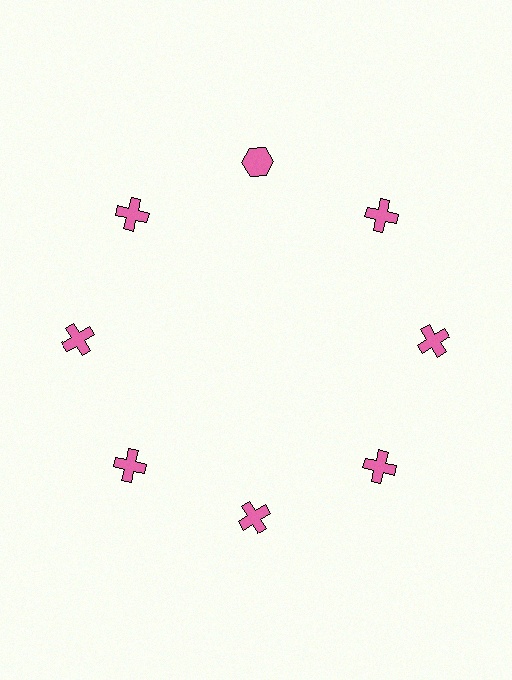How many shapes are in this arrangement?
There are 8 shapes arranged in a ring pattern.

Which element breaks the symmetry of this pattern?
The pink hexagon at roughly the 12 o'clock position breaks the symmetry. All other shapes are pink crosses.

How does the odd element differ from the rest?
It has a different shape: hexagon instead of cross.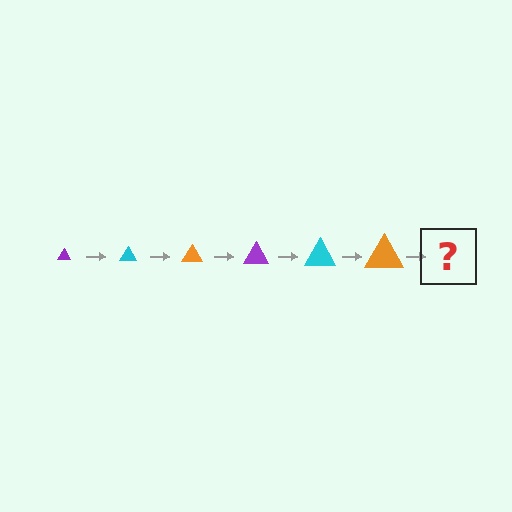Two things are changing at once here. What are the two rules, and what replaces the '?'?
The two rules are that the triangle grows larger each step and the color cycles through purple, cyan, and orange. The '?' should be a purple triangle, larger than the previous one.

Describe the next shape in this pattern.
It should be a purple triangle, larger than the previous one.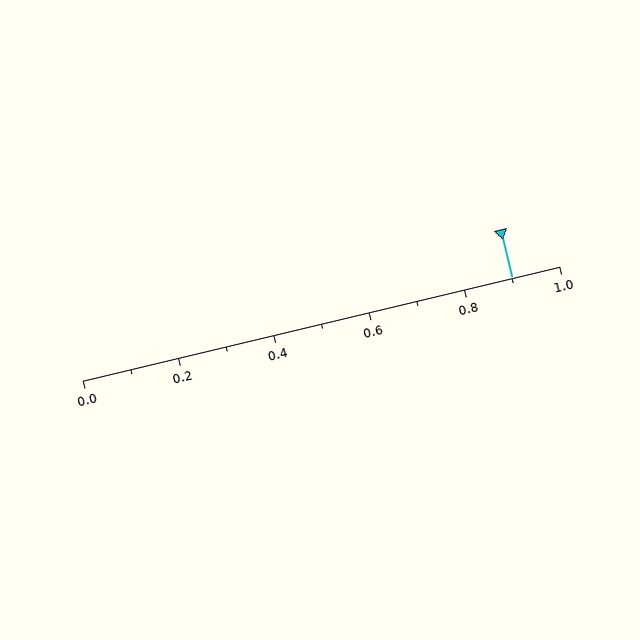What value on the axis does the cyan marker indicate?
The marker indicates approximately 0.9.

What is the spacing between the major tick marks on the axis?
The major ticks are spaced 0.2 apart.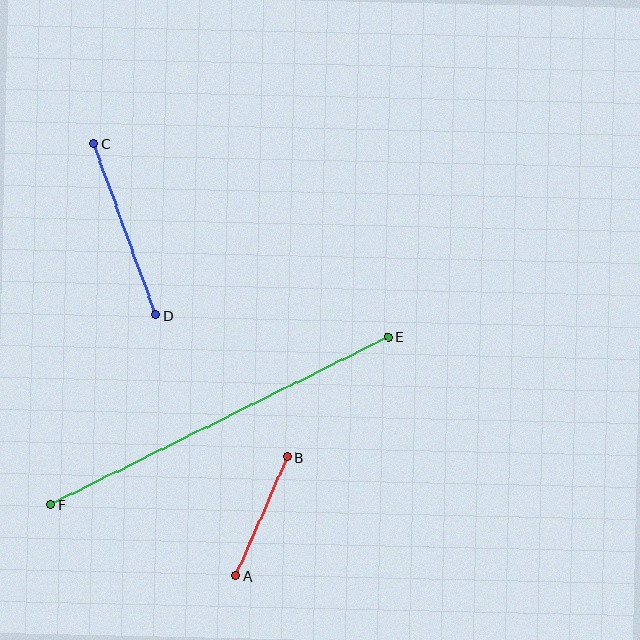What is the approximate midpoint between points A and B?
The midpoint is at approximately (261, 517) pixels.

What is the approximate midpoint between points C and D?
The midpoint is at approximately (125, 229) pixels.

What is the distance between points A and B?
The distance is approximately 129 pixels.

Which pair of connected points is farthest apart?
Points E and F are farthest apart.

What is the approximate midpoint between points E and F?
The midpoint is at approximately (219, 421) pixels.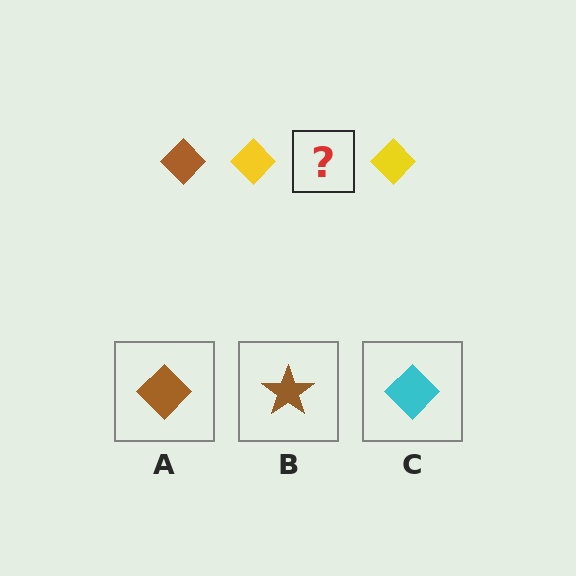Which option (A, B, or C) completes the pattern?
A.